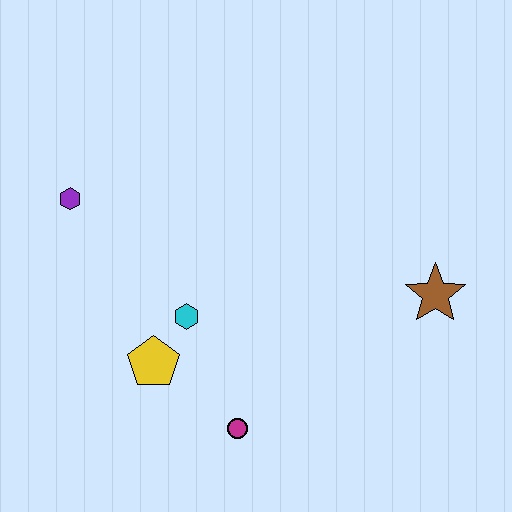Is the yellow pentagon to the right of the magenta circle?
No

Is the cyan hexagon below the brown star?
Yes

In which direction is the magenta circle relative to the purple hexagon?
The magenta circle is below the purple hexagon.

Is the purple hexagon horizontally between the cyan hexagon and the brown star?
No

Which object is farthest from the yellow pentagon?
The brown star is farthest from the yellow pentagon.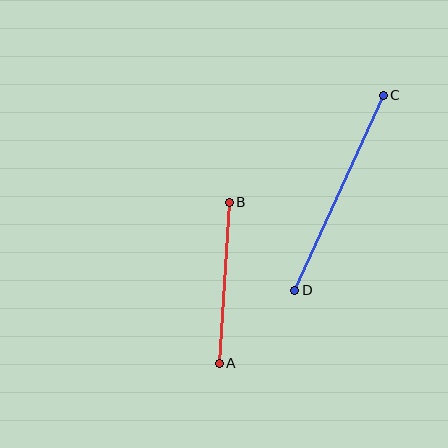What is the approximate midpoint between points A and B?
The midpoint is at approximately (224, 283) pixels.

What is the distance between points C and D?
The distance is approximately 214 pixels.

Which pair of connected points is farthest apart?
Points C and D are farthest apart.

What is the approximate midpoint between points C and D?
The midpoint is at approximately (339, 193) pixels.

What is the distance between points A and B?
The distance is approximately 161 pixels.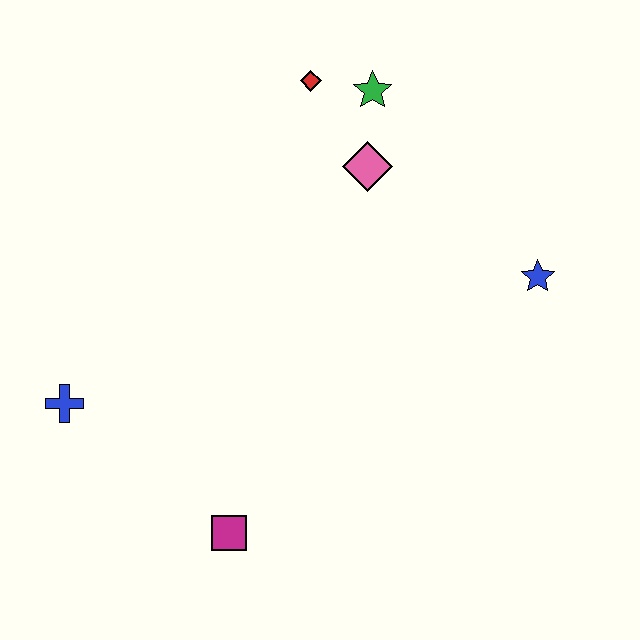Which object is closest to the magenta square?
The blue cross is closest to the magenta square.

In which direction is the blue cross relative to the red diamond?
The blue cross is below the red diamond.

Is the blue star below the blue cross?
No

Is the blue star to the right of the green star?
Yes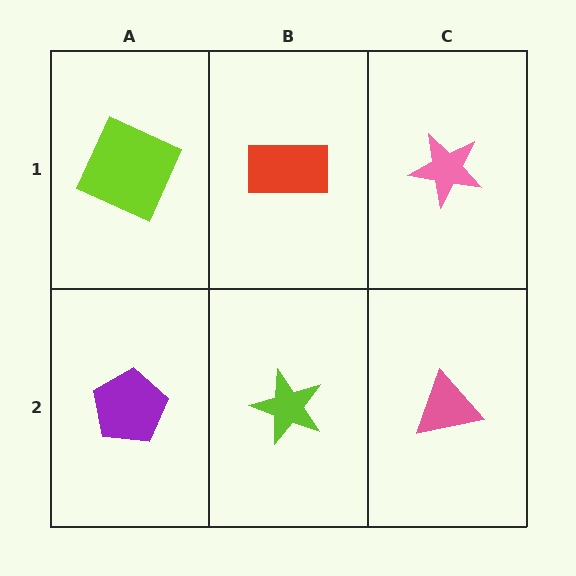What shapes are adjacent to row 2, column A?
A lime square (row 1, column A), a lime star (row 2, column B).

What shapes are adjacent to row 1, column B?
A lime star (row 2, column B), a lime square (row 1, column A), a pink star (row 1, column C).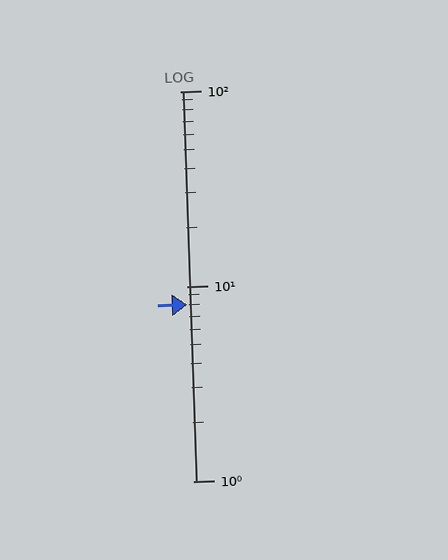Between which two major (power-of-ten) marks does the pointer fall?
The pointer is between 1 and 10.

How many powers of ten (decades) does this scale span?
The scale spans 2 decades, from 1 to 100.